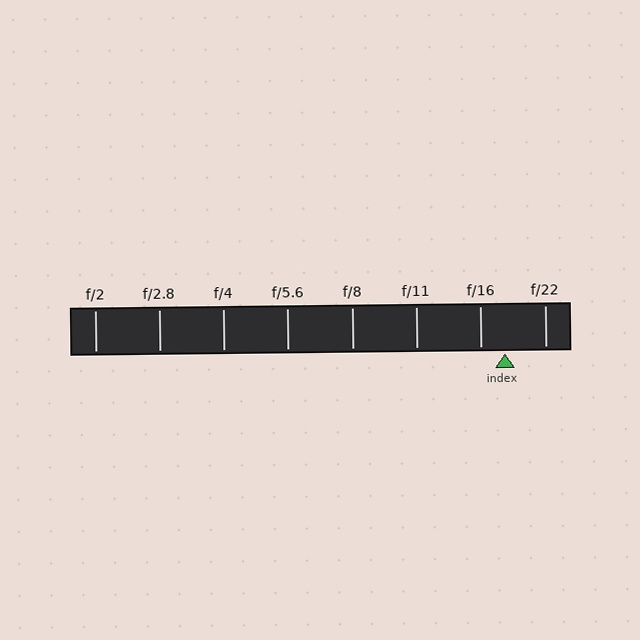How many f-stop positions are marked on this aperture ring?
There are 8 f-stop positions marked.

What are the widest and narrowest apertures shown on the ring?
The widest aperture shown is f/2 and the narrowest is f/22.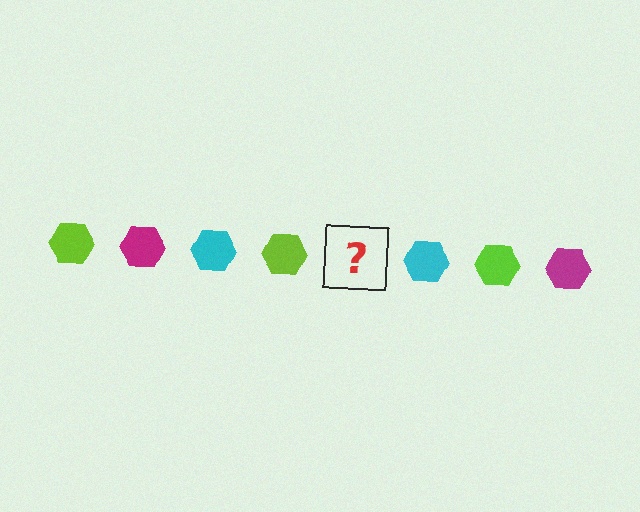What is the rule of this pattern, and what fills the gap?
The rule is that the pattern cycles through lime, magenta, cyan hexagons. The gap should be filled with a magenta hexagon.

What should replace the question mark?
The question mark should be replaced with a magenta hexagon.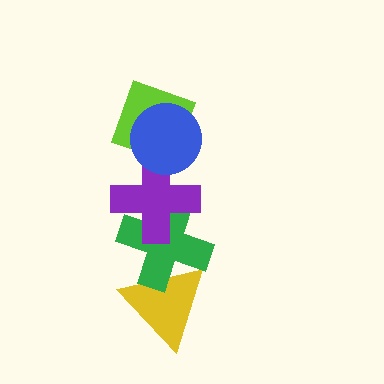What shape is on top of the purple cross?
The lime diamond is on top of the purple cross.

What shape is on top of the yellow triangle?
The green cross is on top of the yellow triangle.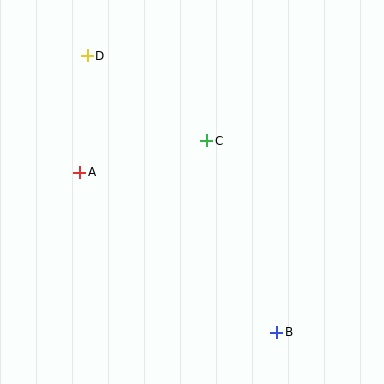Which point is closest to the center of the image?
Point C at (207, 141) is closest to the center.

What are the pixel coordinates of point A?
Point A is at (80, 172).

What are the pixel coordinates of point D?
Point D is at (87, 56).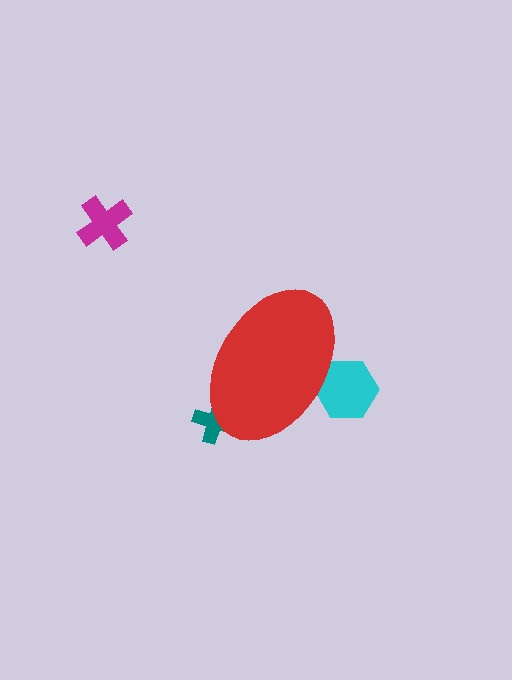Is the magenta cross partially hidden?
No, the magenta cross is fully visible.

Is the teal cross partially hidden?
Yes, the teal cross is partially hidden behind the red ellipse.